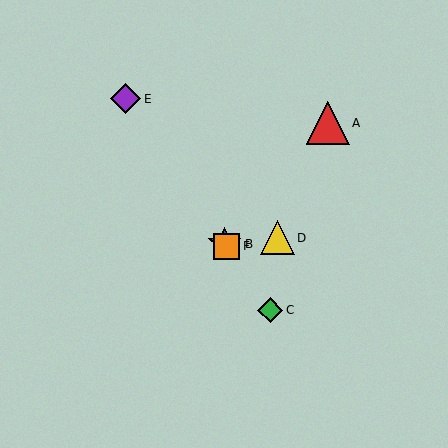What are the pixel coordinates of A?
Object A is at (328, 123).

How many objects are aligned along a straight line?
4 objects (B, C, E, F) are aligned along a straight line.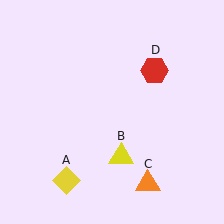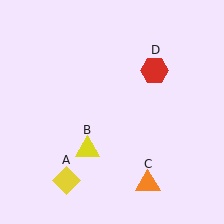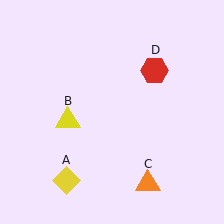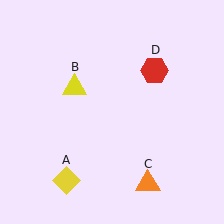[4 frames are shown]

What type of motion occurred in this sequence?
The yellow triangle (object B) rotated clockwise around the center of the scene.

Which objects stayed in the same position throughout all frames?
Yellow diamond (object A) and orange triangle (object C) and red hexagon (object D) remained stationary.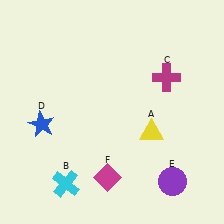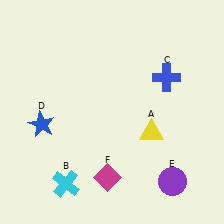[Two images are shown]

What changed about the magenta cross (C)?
In Image 1, C is magenta. In Image 2, it changed to blue.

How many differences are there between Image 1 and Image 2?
There is 1 difference between the two images.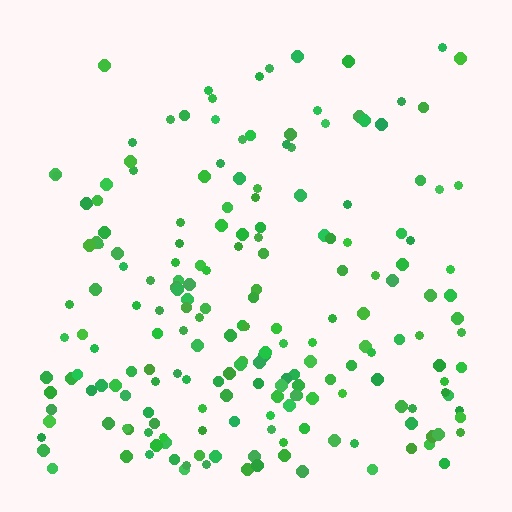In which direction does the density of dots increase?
From top to bottom, with the bottom side densest.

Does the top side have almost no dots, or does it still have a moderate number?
Still a moderate number, just noticeably fewer than the bottom.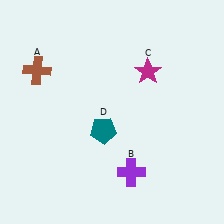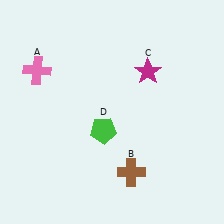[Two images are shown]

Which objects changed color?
A changed from brown to pink. B changed from purple to brown. D changed from teal to green.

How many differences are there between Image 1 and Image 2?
There are 3 differences between the two images.